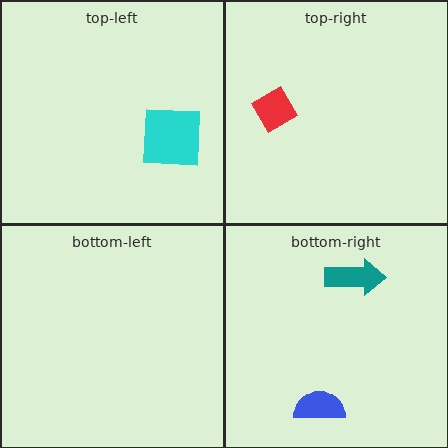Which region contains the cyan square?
The top-left region.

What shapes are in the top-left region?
The cyan square.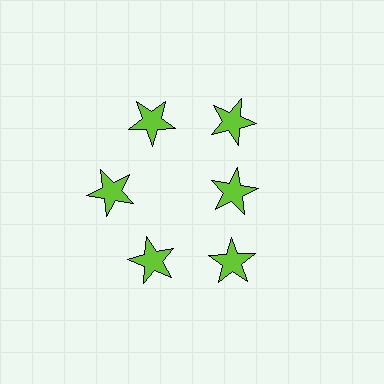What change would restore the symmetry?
The symmetry would be restored by moving it outward, back onto the ring so that all 6 stars sit at equal angles and equal distance from the center.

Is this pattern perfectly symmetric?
No. The 6 lime stars are arranged in a ring, but one element near the 3 o'clock position is pulled inward toward the center, breaking the 6-fold rotational symmetry.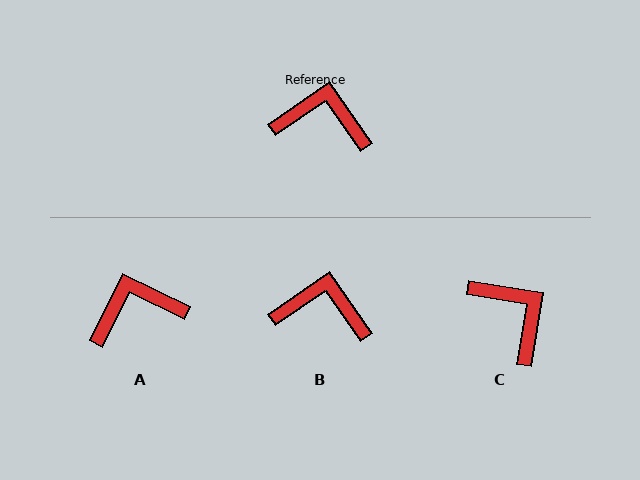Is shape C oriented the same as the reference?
No, it is off by about 44 degrees.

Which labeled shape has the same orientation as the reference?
B.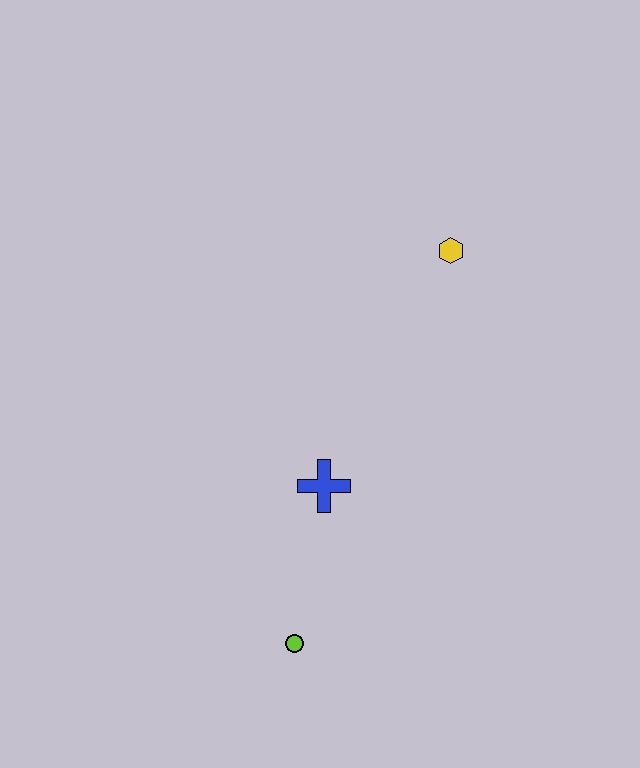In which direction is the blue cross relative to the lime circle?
The blue cross is above the lime circle.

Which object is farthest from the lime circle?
The yellow hexagon is farthest from the lime circle.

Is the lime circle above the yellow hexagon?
No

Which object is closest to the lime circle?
The blue cross is closest to the lime circle.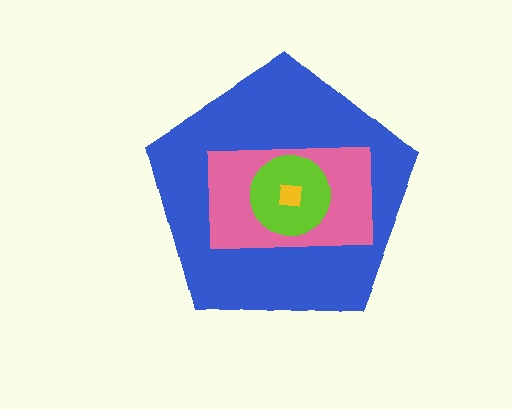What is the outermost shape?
The blue pentagon.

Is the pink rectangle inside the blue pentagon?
Yes.